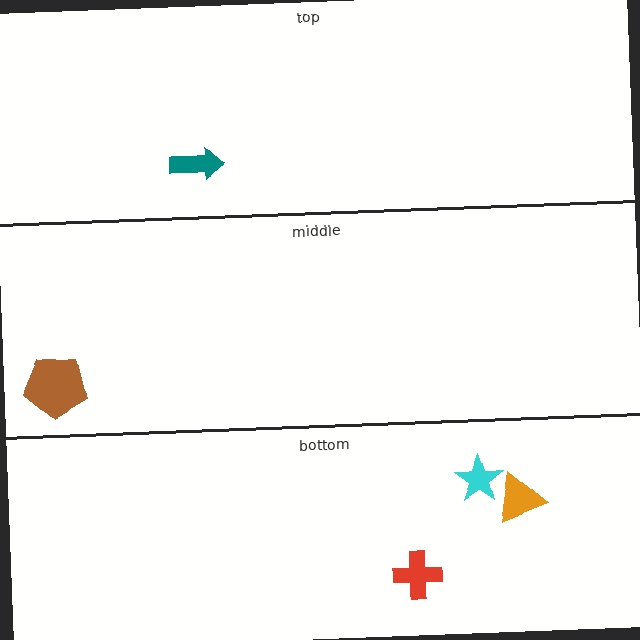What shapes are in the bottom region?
The cyan star, the red cross, the orange triangle.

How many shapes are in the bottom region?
3.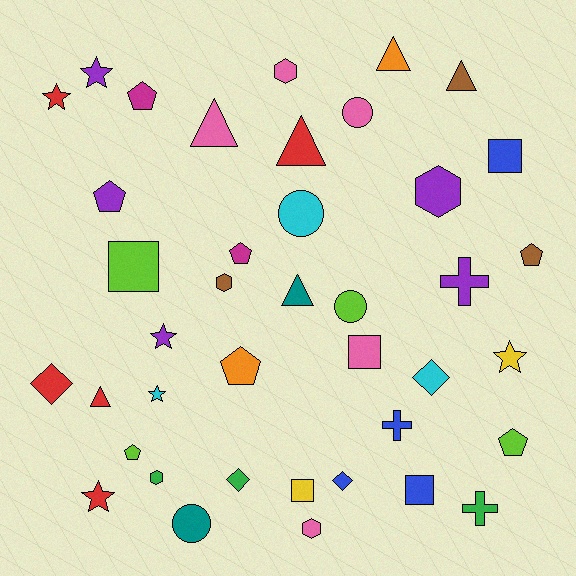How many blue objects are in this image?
There are 4 blue objects.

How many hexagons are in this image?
There are 5 hexagons.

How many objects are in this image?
There are 40 objects.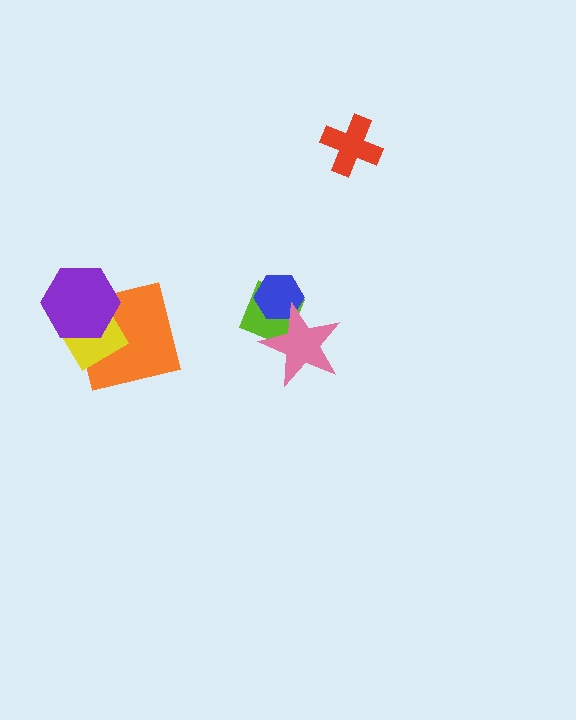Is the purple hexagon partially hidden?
No, no other shape covers it.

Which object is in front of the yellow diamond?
The purple hexagon is in front of the yellow diamond.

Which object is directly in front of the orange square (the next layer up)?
The yellow diamond is directly in front of the orange square.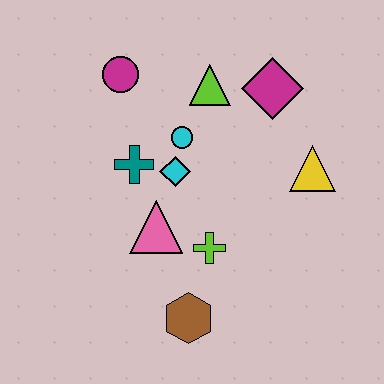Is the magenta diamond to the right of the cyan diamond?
Yes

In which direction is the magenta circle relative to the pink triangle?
The magenta circle is above the pink triangle.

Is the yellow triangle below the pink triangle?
No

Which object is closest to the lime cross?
The pink triangle is closest to the lime cross.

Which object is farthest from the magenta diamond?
The brown hexagon is farthest from the magenta diamond.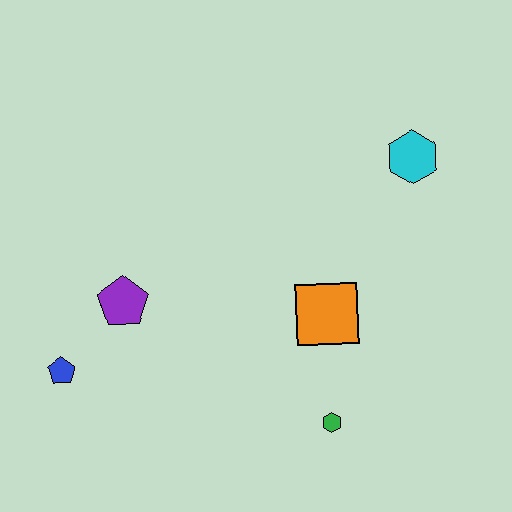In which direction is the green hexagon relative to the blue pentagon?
The green hexagon is to the right of the blue pentagon.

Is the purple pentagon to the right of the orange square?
No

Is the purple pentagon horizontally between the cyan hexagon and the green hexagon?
No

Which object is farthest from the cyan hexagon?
The blue pentagon is farthest from the cyan hexagon.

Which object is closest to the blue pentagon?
The purple pentagon is closest to the blue pentagon.